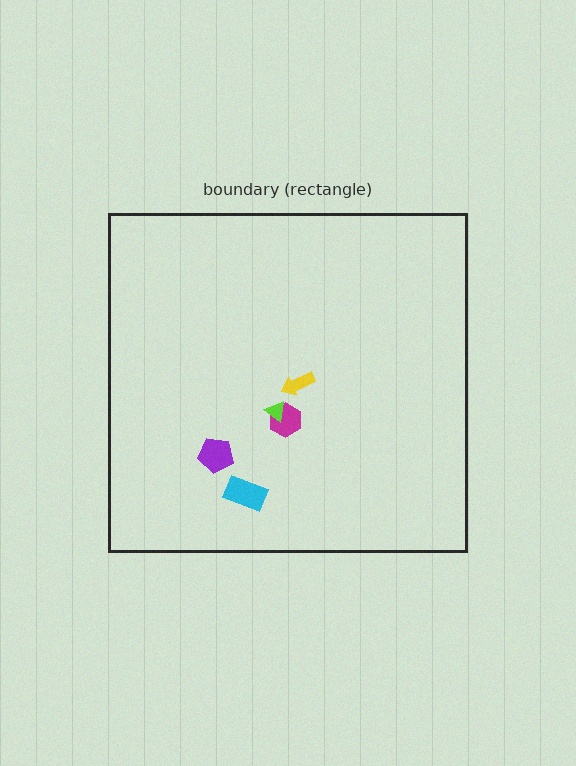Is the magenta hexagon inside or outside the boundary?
Inside.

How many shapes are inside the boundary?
5 inside, 0 outside.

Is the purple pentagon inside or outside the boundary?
Inside.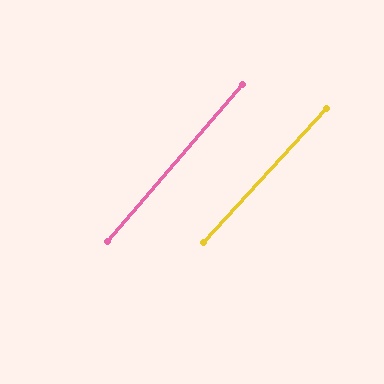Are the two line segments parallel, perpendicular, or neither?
Parallel — their directions differ by only 1.7°.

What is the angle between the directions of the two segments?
Approximately 2 degrees.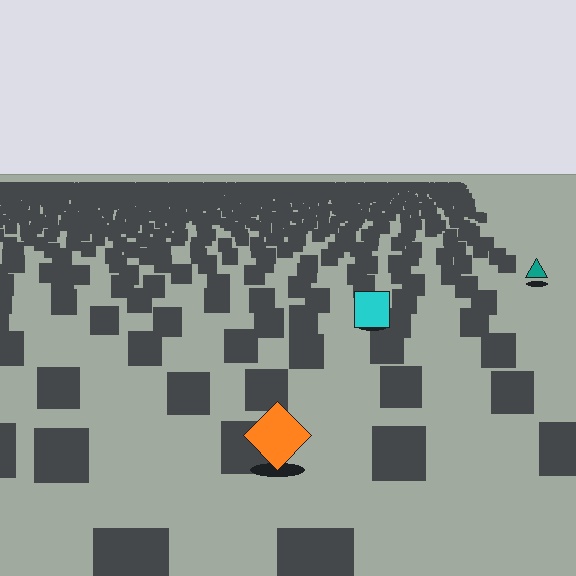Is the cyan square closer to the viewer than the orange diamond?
No. The orange diamond is closer — you can tell from the texture gradient: the ground texture is coarser near it.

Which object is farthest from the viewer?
The teal triangle is farthest from the viewer. It appears smaller and the ground texture around it is denser.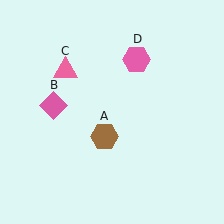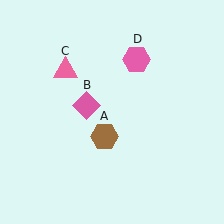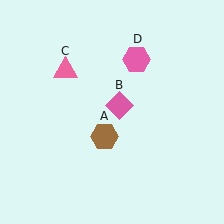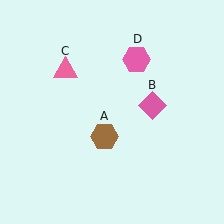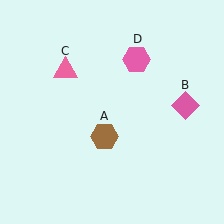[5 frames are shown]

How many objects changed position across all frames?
1 object changed position: pink diamond (object B).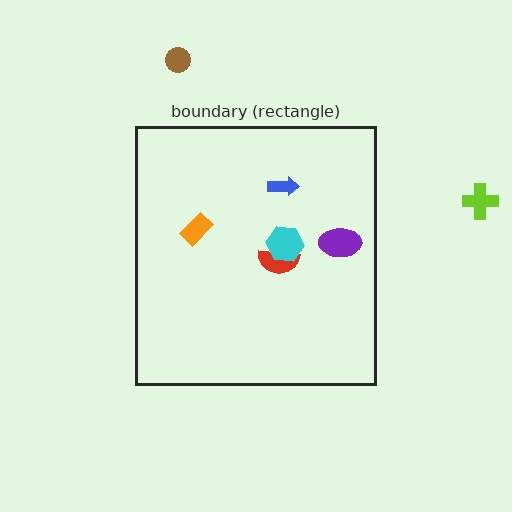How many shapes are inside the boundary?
5 inside, 2 outside.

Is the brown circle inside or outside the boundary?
Outside.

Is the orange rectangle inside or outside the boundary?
Inside.